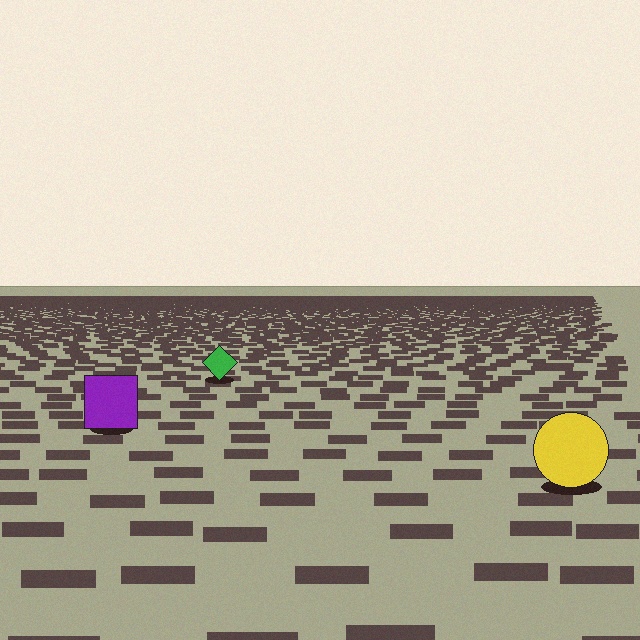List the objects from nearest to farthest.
From nearest to farthest: the yellow circle, the purple square, the green diamond.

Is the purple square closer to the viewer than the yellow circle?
No. The yellow circle is closer — you can tell from the texture gradient: the ground texture is coarser near it.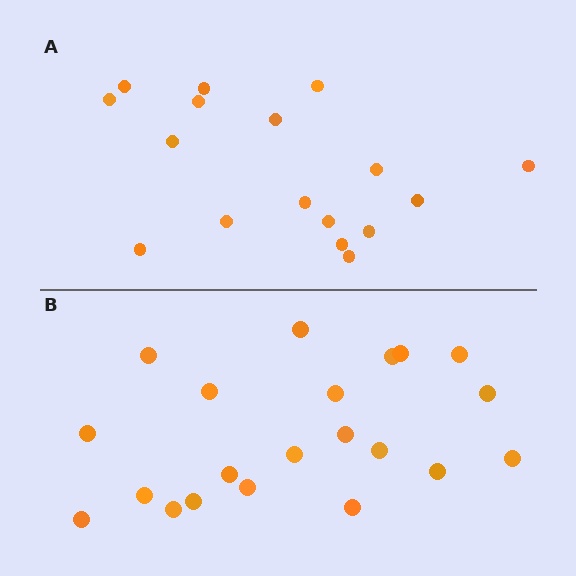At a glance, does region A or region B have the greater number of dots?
Region B (the bottom region) has more dots.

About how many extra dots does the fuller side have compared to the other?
Region B has about 4 more dots than region A.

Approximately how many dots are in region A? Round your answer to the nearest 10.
About 20 dots. (The exact count is 17, which rounds to 20.)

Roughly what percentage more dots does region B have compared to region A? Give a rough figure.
About 25% more.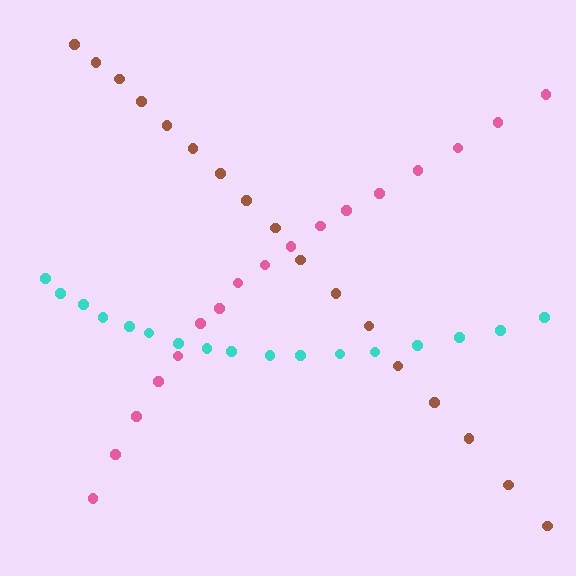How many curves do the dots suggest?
There are 3 distinct paths.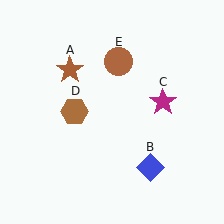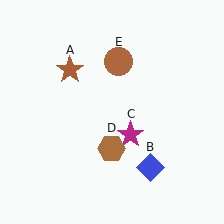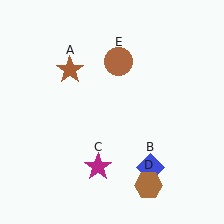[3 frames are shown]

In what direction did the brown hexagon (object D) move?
The brown hexagon (object D) moved down and to the right.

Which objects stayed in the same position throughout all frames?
Brown star (object A) and blue diamond (object B) and brown circle (object E) remained stationary.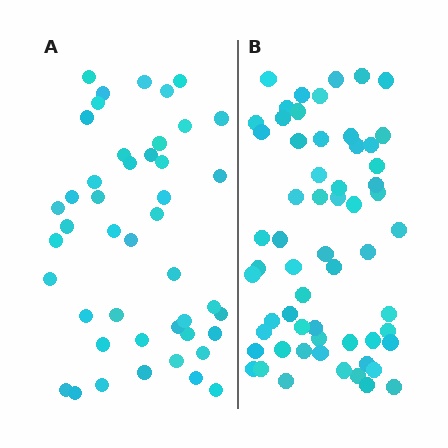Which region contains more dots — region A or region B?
Region B (the right region) has more dots.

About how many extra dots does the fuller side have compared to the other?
Region B has approximately 15 more dots than region A.